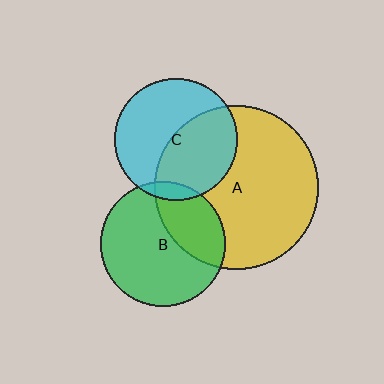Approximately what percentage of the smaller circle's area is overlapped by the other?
Approximately 5%.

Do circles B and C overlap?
Yes.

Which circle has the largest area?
Circle A (yellow).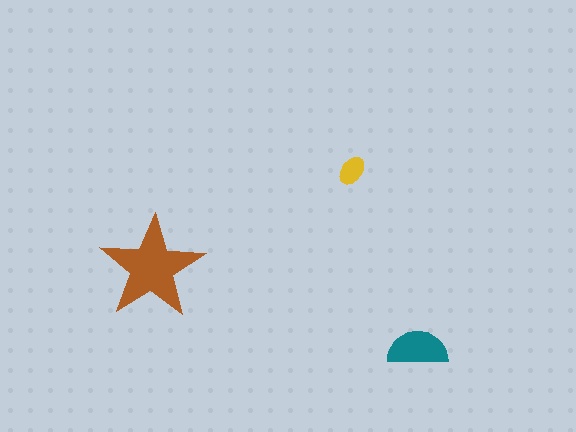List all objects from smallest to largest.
The yellow ellipse, the teal semicircle, the brown star.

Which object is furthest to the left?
The brown star is leftmost.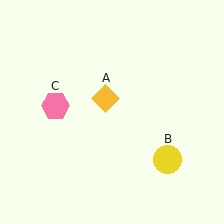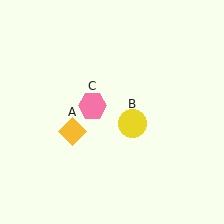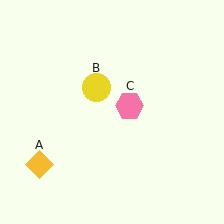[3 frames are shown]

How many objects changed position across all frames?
3 objects changed position: yellow diamond (object A), yellow circle (object B), pink hexagon (object C).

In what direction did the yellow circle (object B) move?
The yellow circle (object B) moved up and to the left.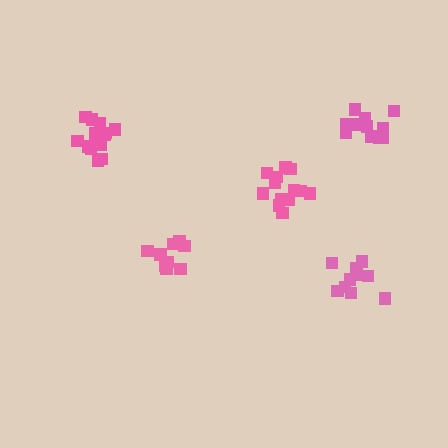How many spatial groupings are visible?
There are 5 spatial groupings.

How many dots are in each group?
Group 1: 13 dots, Group 2: 14 dots, Group 3: 11 dots, Group 4: 10 dots, Group 5: 9 dots (57 total).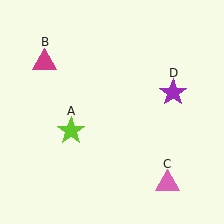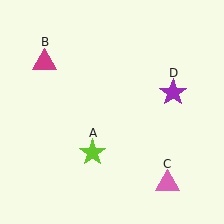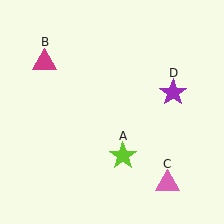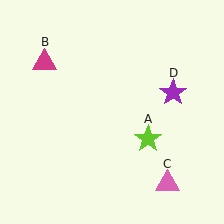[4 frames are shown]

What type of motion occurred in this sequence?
The lime star (object A) rotated counterclockwise around the center of the scene.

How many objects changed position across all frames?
1 object changed position: lime star (object A).